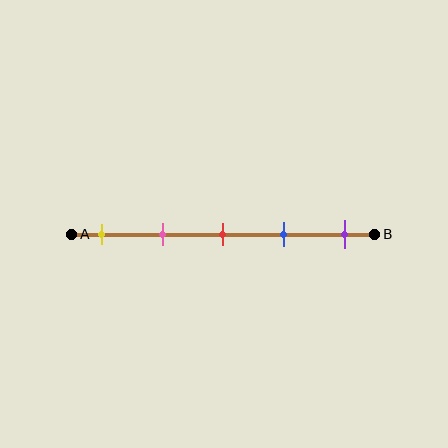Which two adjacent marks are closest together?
The red and blue marks are the closest adjacent pair.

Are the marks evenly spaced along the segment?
Yes, the marks are approximately evenly spaced.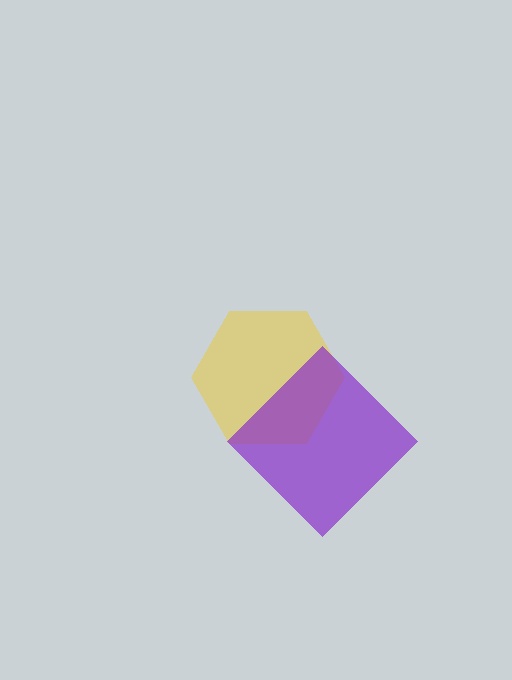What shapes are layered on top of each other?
The layered shapes are: a yellow hexagon, a purple diamond.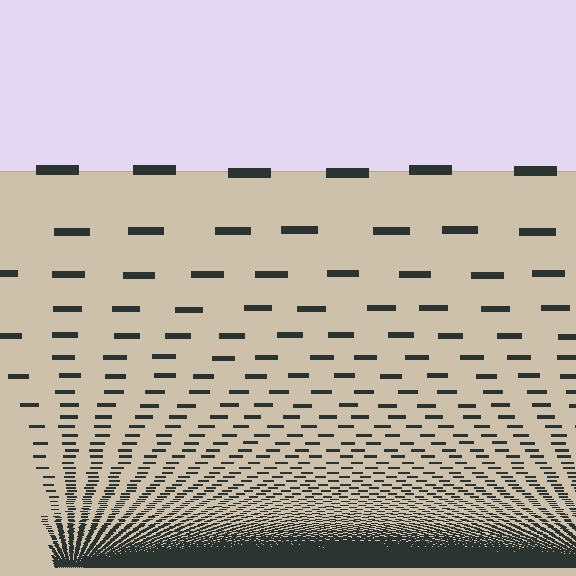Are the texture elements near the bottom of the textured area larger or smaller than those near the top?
Smaller. The gradient is inverted — elements near the bottom are smaller and denser.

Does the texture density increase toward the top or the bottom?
Density increases toward the bottom.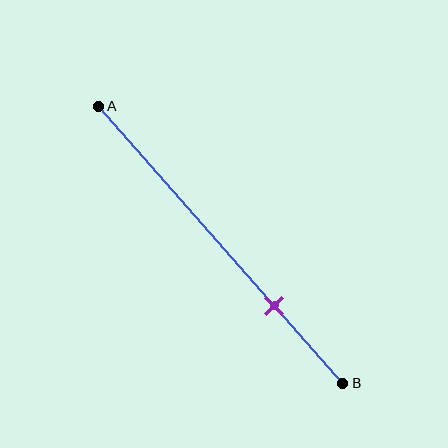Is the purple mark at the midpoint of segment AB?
No, the mark is at about 70% from A, not at the 50% midpoint.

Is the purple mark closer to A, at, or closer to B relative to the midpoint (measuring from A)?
The purple mark is closer to point B than the midpoint of segment AB.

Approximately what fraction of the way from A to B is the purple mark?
The purple mark is approximately 70% of the way from A to B.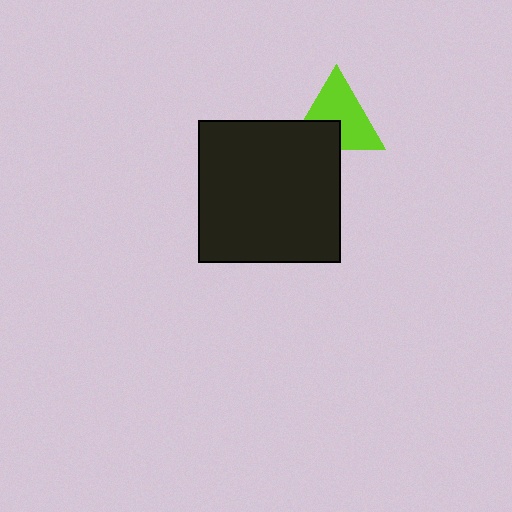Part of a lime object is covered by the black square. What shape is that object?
It is a triangle.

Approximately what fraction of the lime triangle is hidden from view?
Roughly 33% of the lime triangle is hidden behind the black square.